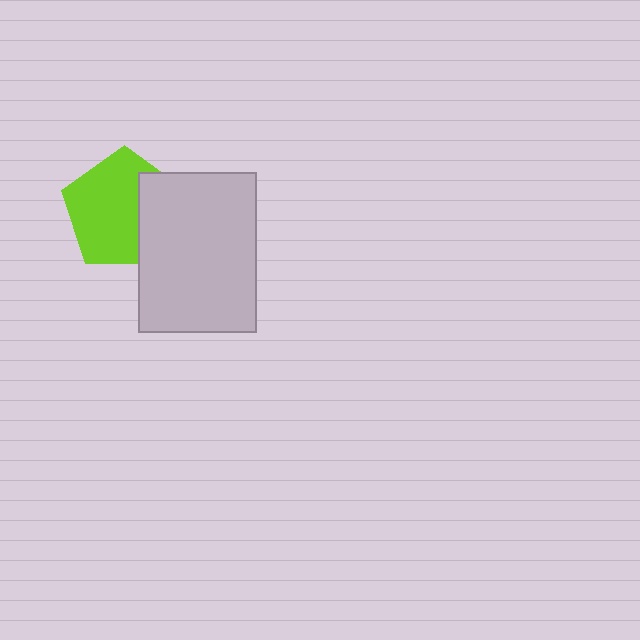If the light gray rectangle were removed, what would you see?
You would see the complete lime pentagon.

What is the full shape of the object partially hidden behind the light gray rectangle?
The partially hidden object is a lime pentagon.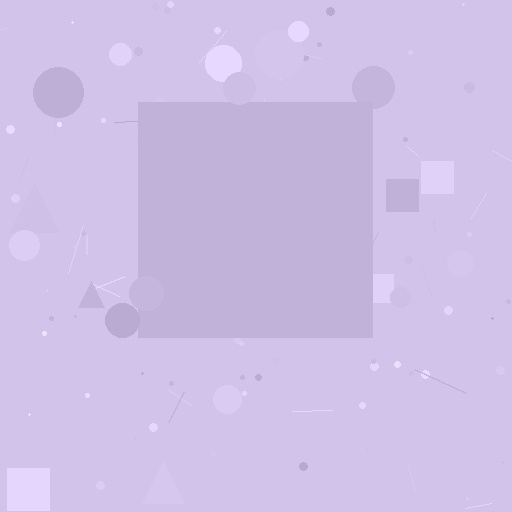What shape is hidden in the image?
A square is hidden in the image.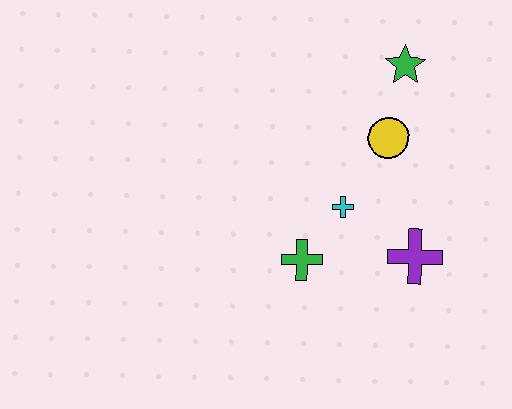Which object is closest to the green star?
The yellow circle is closest to the green star.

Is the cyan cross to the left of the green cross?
No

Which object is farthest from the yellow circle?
The green cross is farthest from the yellow circle.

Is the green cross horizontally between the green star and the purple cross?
No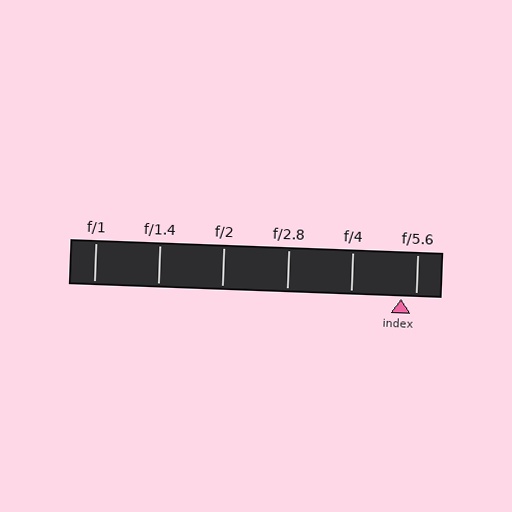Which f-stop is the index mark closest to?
The index mark is closest to f/5.6.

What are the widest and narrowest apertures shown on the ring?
The widest aperture shown is f/1 and the narrowest is f/5.6.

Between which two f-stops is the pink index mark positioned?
The index mark is between f/4 and f/5.6.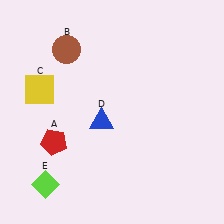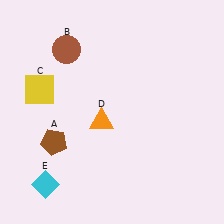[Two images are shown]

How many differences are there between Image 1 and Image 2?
There are 3 differences between the two images.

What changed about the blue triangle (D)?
In Image 1, D is blue. In Image 2, it changed to orange.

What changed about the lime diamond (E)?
In Image 1, E is lime. In Image 2, it changed to cyan.